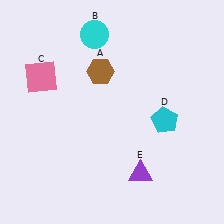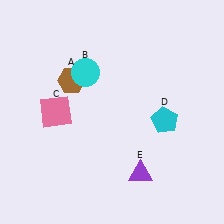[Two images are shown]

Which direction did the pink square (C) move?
The pink square (C) moved down.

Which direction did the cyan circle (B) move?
The cyan circle (B) moved down.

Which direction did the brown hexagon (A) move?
The brown hexagon (A) moved left.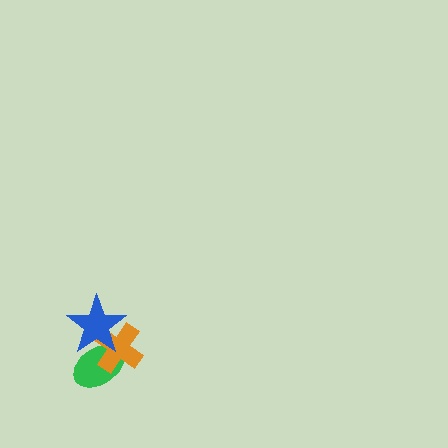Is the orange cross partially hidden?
Yes, it is partially covered by another shape.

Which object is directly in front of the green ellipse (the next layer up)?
The orange cross is directly in front of the green ellipse.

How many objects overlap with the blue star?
2 objects overlap with the blue star.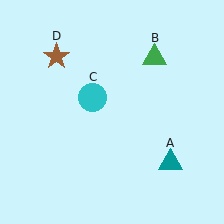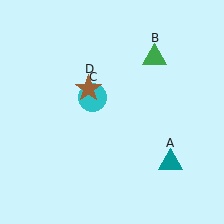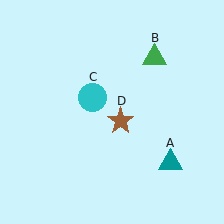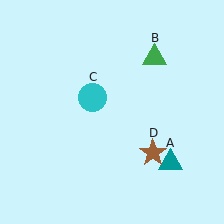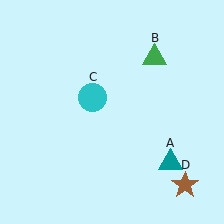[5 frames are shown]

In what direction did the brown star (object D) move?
The brown star (object D) moved down and to the right.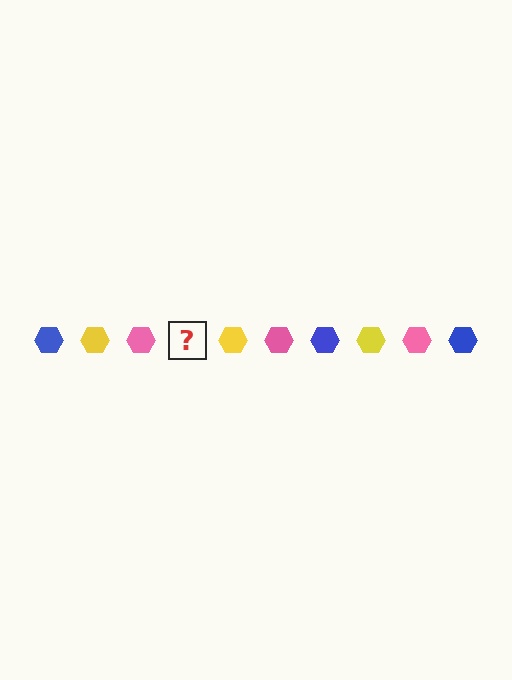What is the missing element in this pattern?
The missing element is a blue hexagon.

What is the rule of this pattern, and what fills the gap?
The rule is that the pattern cycles through blue, yellow, pink hexagons. The gap should be filled with a blue hexagon.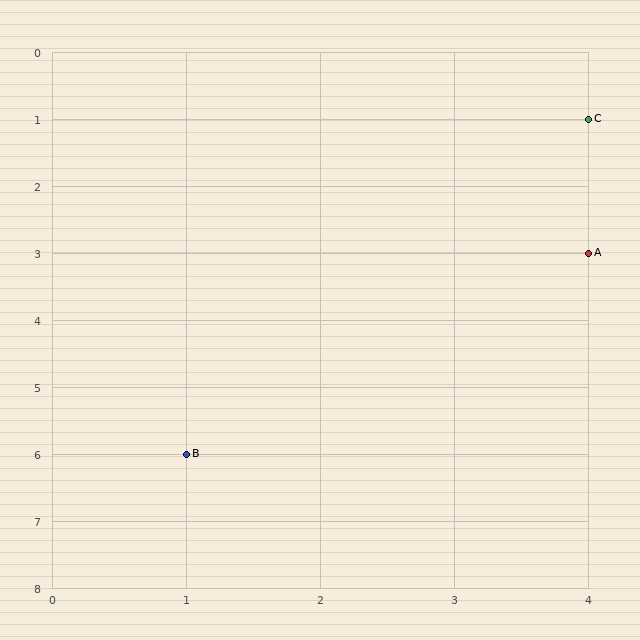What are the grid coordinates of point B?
Point B is at grid coordinates (1, 6).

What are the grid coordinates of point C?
Point C is at grid coordinates (4, 1).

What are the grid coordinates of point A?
Point A is at grid coordinates (4, 3).